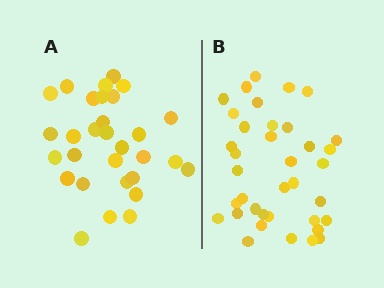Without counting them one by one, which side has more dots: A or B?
Region B (the right region) has more dots.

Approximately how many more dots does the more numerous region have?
Region B has roughly 8 or so more dots than region A.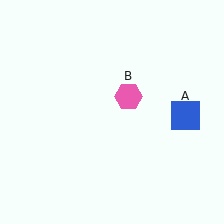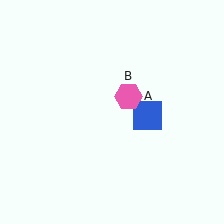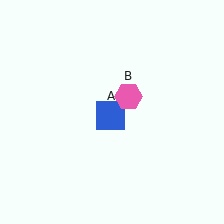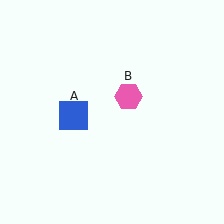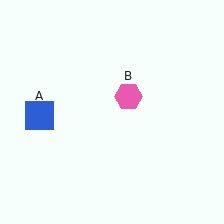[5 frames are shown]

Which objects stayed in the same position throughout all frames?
Pink hexagon (object B) remained stationary.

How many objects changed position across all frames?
1 object changed position: blue square (object A).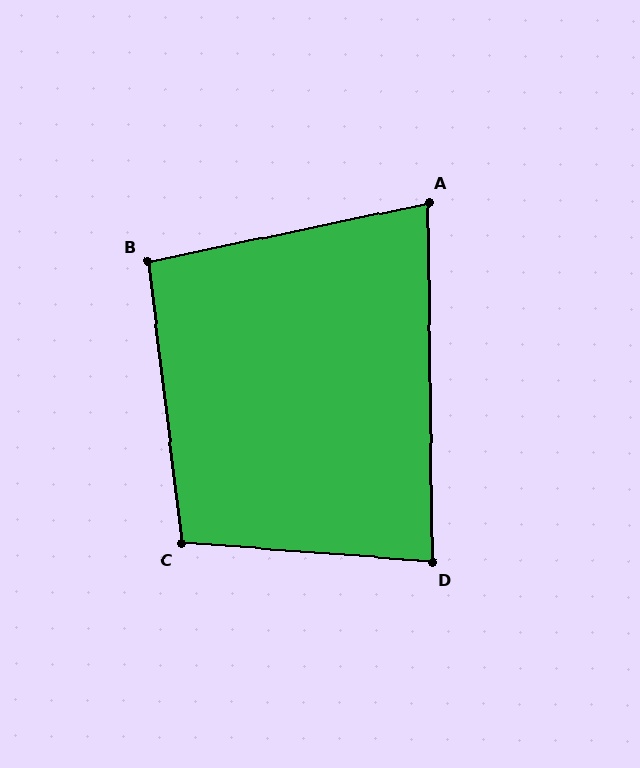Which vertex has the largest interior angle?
C, at approximately 101 degrees.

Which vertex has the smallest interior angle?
A, at approximately 79 degrees.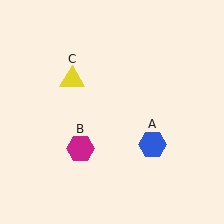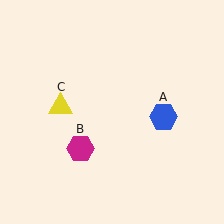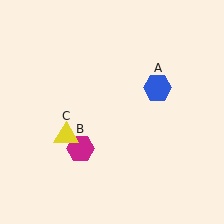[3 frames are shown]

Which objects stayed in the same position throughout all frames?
Magenta hexagon (object B) remained stationary.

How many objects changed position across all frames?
2 objects changed position: blue hexagon (object A), yellow triangle (object C).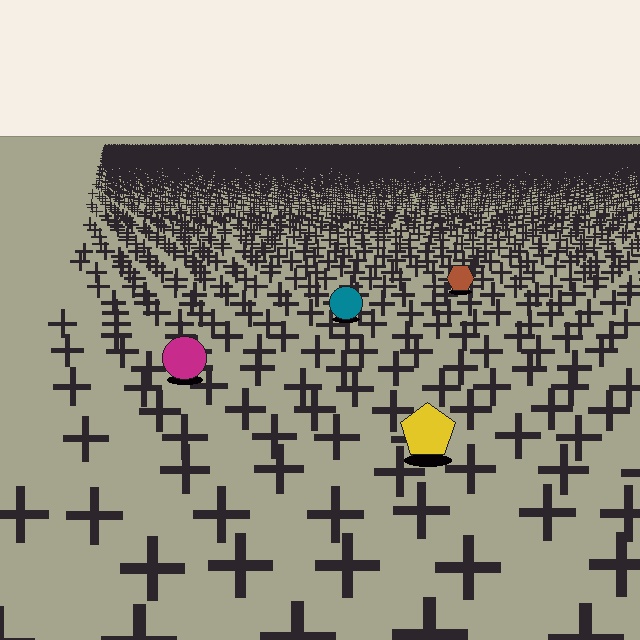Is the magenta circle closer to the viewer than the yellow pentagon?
No. The yellow pentagon is closer — you can tell from the texture gradient: the ground texture is coarser near it.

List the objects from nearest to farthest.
From nearest to farthest: the yellow pentagon, the magenta circle, the teal circle, the brown hexagon.